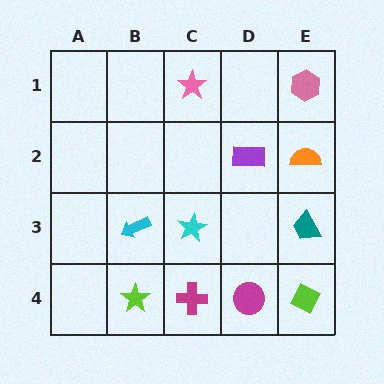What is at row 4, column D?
A magenta circle.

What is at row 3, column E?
A teal trapezoid.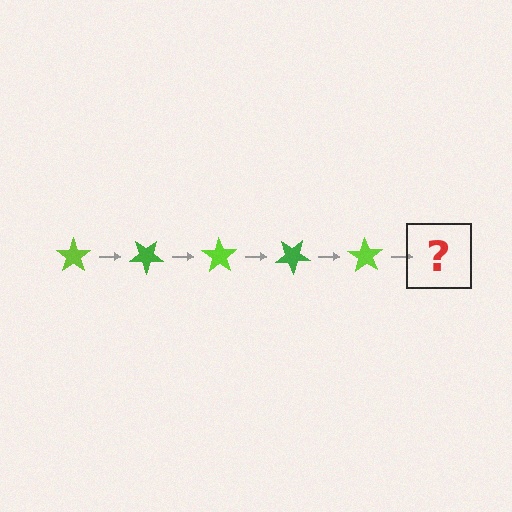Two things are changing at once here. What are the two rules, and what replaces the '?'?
The two rules are that it rotates 35 degrees each step and the color cycles through lime and green. The '?' should be a green star, rotated 175 degrees from the start.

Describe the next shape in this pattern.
It should be a green star, rotated 175 degrees from the start.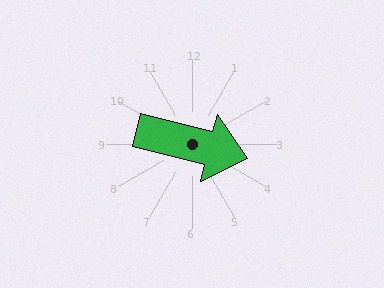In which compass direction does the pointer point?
East.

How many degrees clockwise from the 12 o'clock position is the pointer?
Approximately 104 degrees.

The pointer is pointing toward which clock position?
Roughly 3 o'clock.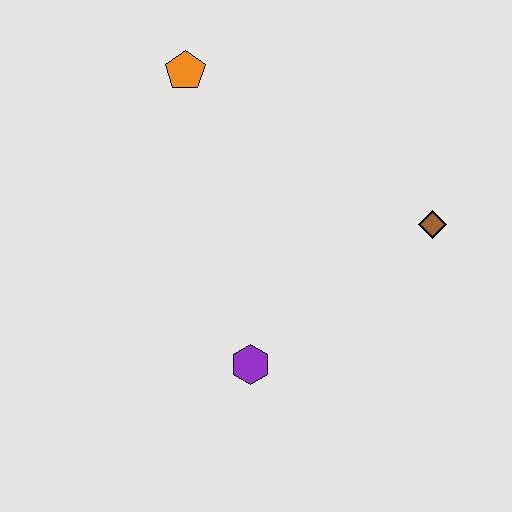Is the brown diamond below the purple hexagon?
No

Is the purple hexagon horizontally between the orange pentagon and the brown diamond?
Yes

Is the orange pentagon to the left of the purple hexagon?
Yes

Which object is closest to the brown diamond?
The purple hexagon is closest to the brown diamond.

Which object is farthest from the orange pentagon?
The purple hexagon is farthest from the orange pentagon.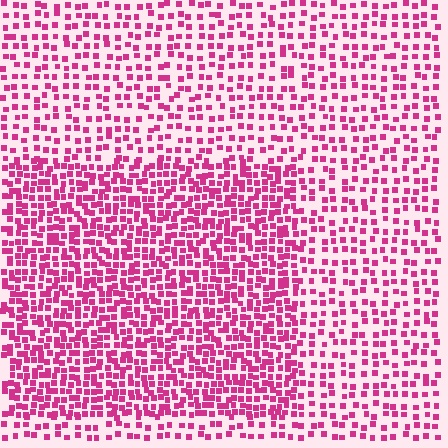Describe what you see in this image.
The image contains small magenta elements arranged at two different densities. A rectangle-shaped region is visible where the elements are more densely packed than the surrounding area.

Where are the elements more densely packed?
The elements are more densely packed inside the rectangle boundary.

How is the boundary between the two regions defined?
The boundary is defined by a change in element density (approximately 1.9x ratio). All elements are the same color, size, and shape.